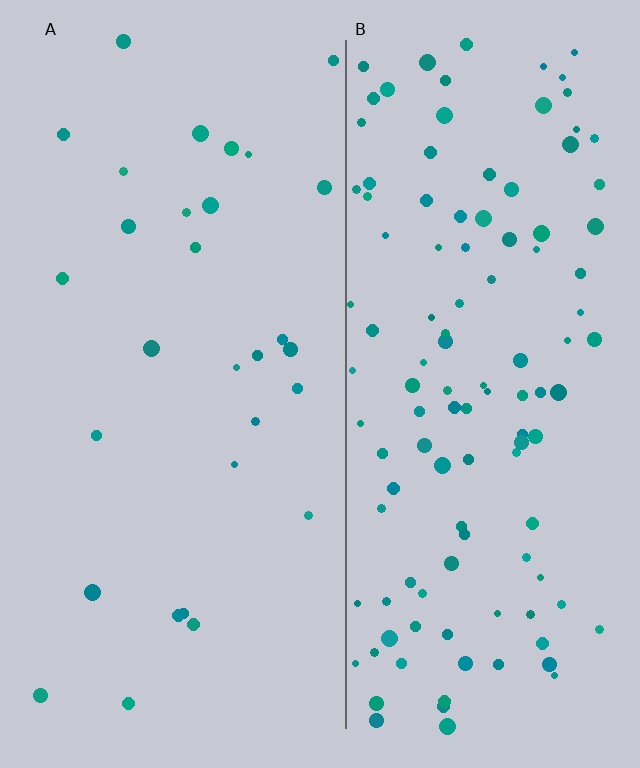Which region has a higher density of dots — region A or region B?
B (the right).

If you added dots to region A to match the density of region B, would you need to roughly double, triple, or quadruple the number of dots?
Approximately quadruple.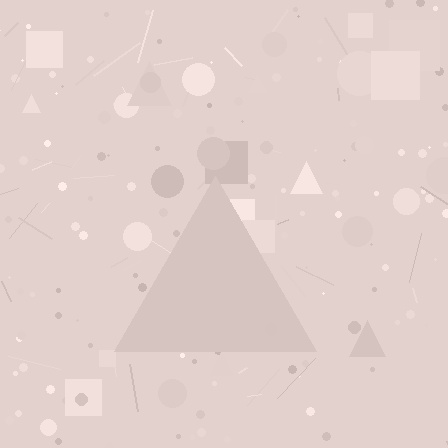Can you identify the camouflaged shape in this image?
The camouflaged shape is a triangle.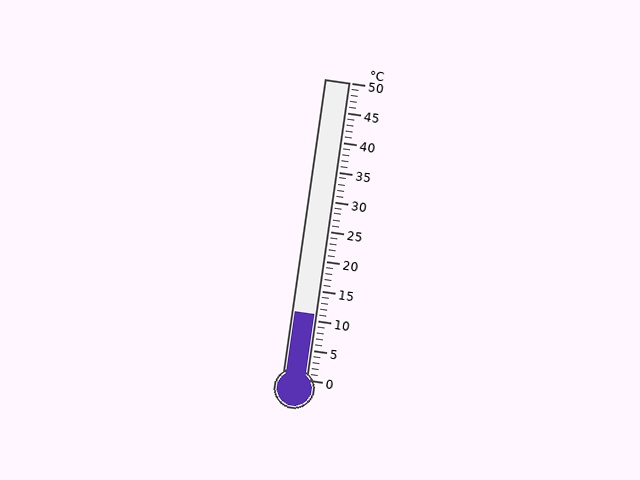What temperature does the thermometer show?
The thermometer shows approximately 11°C.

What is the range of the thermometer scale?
The thermometer scale ranges from 0°C to 50°C.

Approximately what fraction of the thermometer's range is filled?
The thermometer is filled to approximately 20% of its range.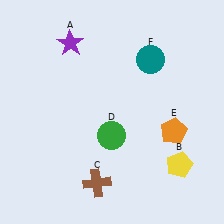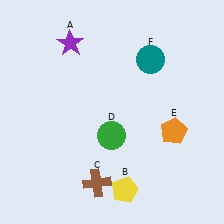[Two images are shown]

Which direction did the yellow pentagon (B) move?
The yellow pentagon (B) moved left.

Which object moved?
The yellow pentagon (B) moved left.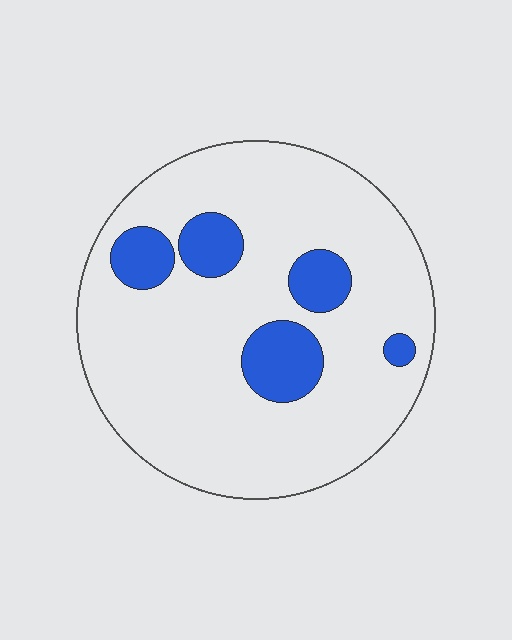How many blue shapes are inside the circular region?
5.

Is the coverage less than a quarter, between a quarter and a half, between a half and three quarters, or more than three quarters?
Less than a quarter.